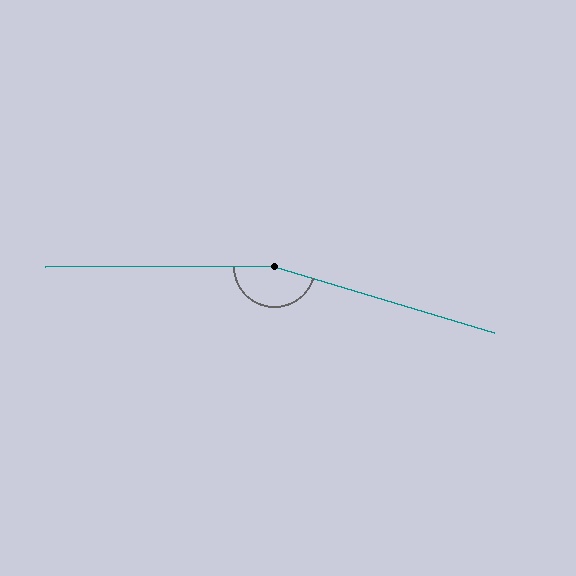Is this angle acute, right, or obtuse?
It is obtuse.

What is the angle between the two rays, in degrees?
Approximately 163 degrees.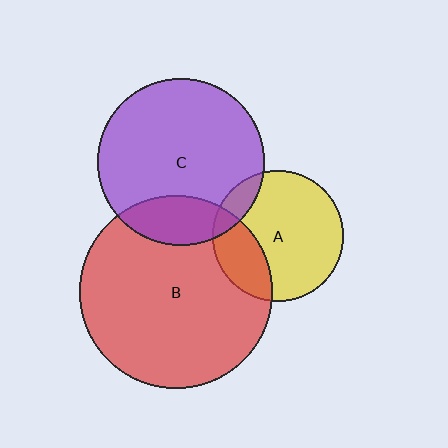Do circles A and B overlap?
Yes.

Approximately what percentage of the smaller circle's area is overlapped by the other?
Approximately 25%.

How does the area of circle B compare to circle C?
Approximately 1.3 times.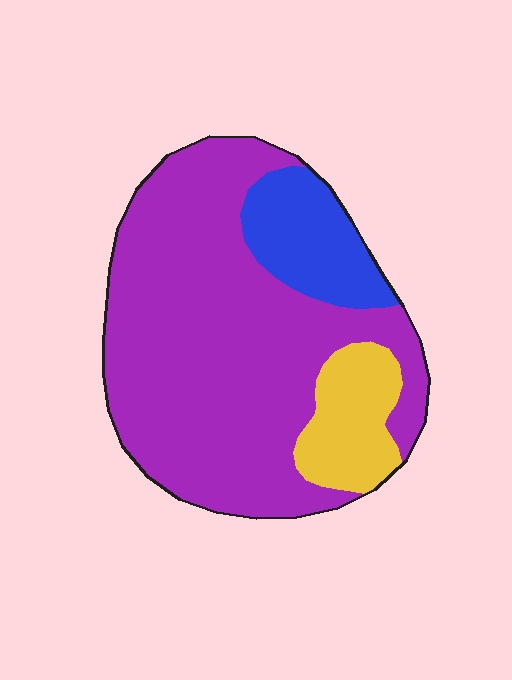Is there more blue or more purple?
Purple.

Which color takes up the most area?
Purple, at roughly 75%.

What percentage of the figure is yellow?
Yellow covers about 15% of the figure.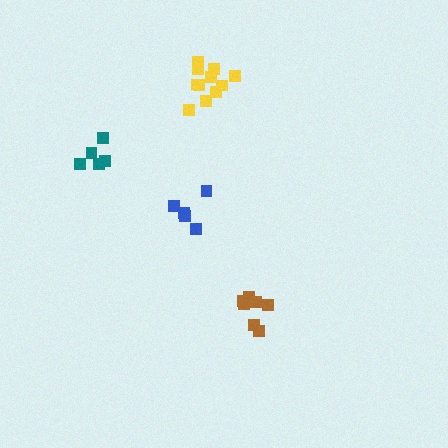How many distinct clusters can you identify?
There are 4 distinct clusters.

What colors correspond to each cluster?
The clusters are colored: teal, brown, yellow, blue.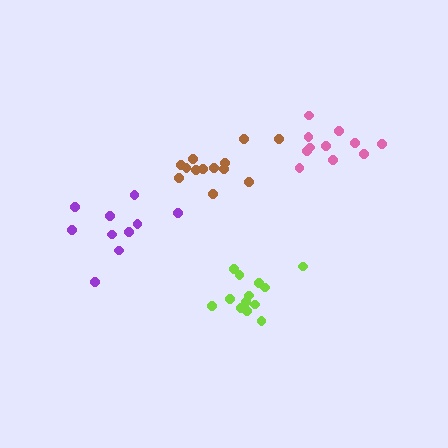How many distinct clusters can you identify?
There are 4 distinct clusters.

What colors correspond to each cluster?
The clusters are colored: lime, purple, brown, pink.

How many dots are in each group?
Group 1: 13 dots, Group 2: 10 dots, Group 3: 13 dots, Group 4: 11 dots (47 total).